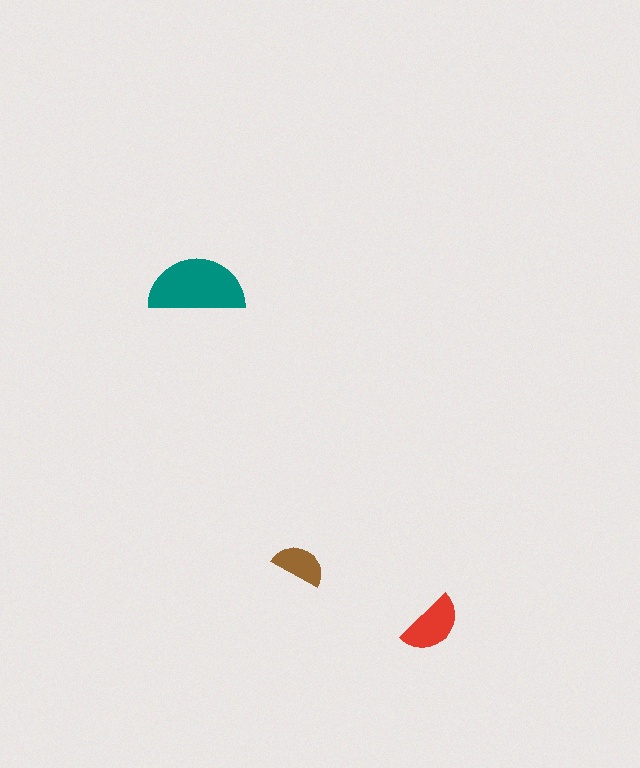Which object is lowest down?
The red semicircle is bottommost.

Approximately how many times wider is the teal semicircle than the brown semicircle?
About 2 times wider.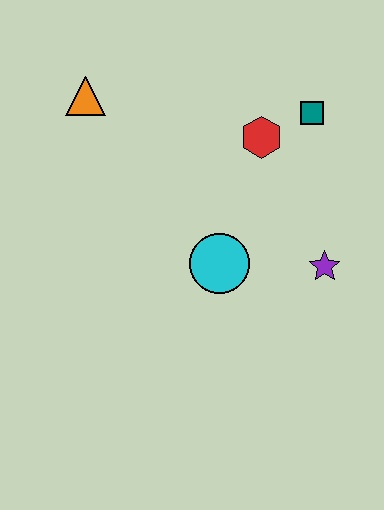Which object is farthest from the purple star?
The orange triangle is farthest from the purple star.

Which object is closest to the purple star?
The cyan circle is closest to the purple star.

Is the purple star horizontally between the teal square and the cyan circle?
No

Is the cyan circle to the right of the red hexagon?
No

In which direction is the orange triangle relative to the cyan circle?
The orange triangle is above the cyan circle.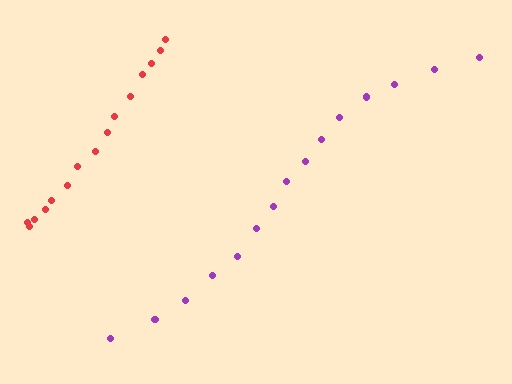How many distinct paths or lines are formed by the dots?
There are 2 distinct paths.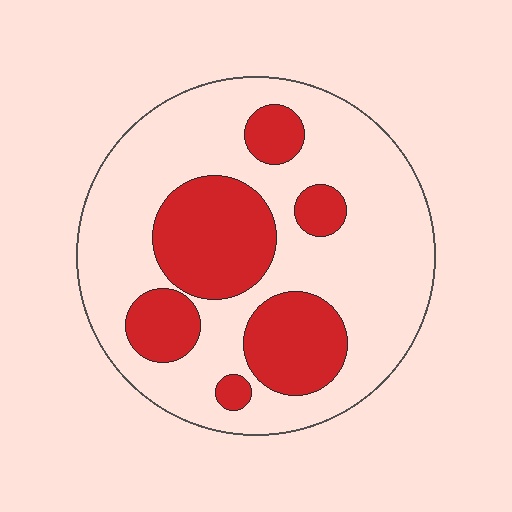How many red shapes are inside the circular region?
6.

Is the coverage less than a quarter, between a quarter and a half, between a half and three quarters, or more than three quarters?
Between a quarter and a half.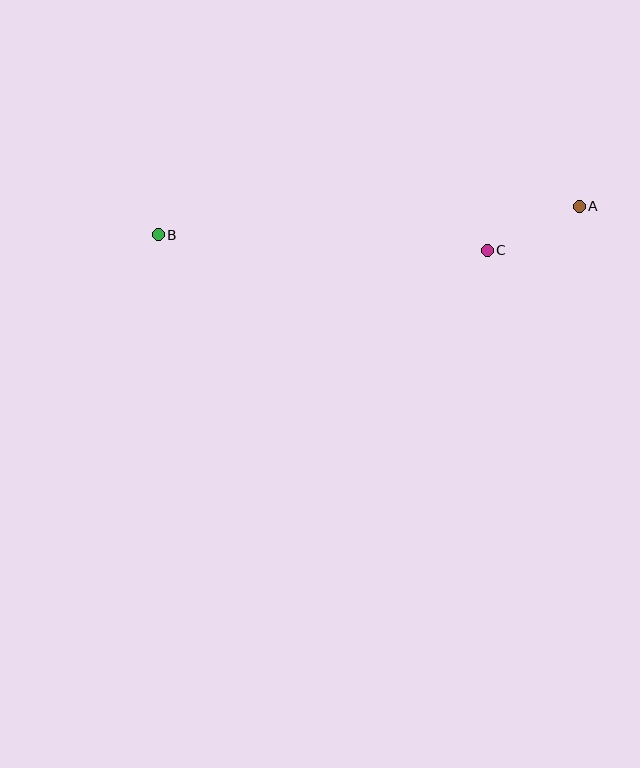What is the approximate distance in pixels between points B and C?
The distance between B and C is approximately 330 pixels.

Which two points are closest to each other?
Points A and C are closest to each other.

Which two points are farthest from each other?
Points A and B are farthest from each other.